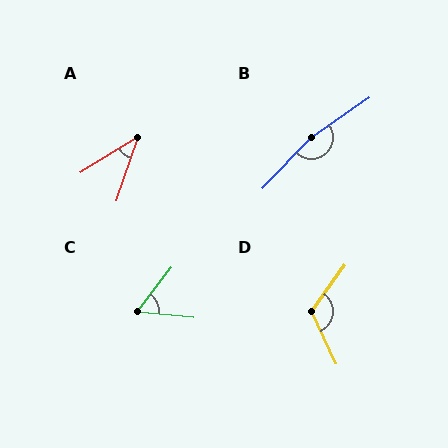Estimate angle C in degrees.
Approximately 58 degrees.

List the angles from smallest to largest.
A (40°), C (58°), D (119°), B (169°).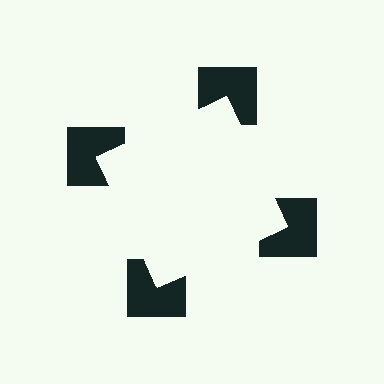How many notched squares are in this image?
There are 4 — one at each vertex of the illusory square.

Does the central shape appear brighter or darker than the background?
It typically appears slightly brighter than the background, even though no actual brightness change is drawn.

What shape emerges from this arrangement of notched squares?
An illusory square — its edges are inferred from the aligned wedge cuts in the notched squares, not physically drawn.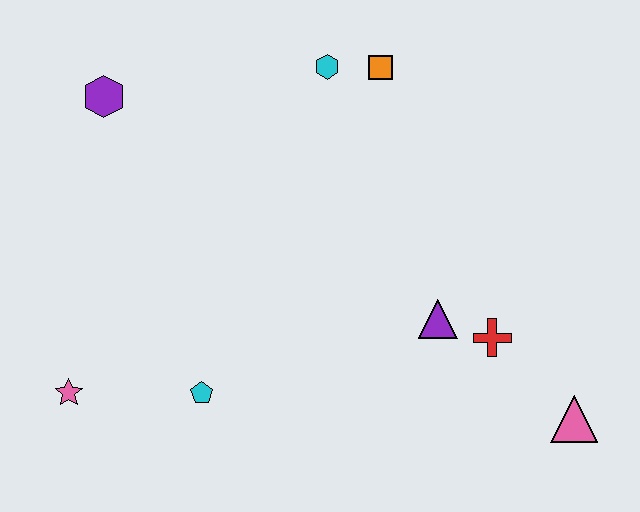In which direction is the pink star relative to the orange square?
The pink star is below the orange square.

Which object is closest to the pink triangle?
The red cross is closest to the pink triangle.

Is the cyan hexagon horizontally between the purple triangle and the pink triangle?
No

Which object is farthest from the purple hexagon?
The pink triangle is farthest from the purple hexagon.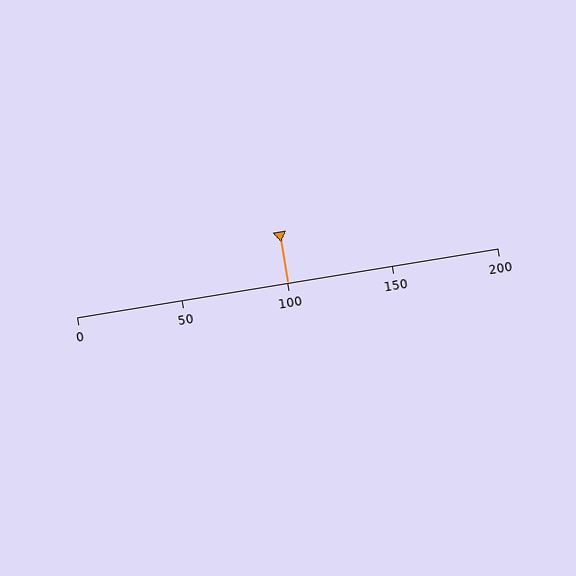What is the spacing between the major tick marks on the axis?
The major ticks are spaced 50 apart.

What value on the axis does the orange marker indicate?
The marker indicates approximately 100.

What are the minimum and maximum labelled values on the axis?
The axis runs from 0 to 200.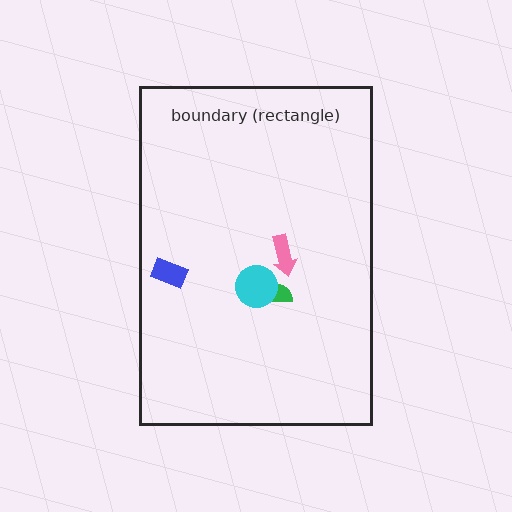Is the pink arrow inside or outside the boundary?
Inside.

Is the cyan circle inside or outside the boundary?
Inside.